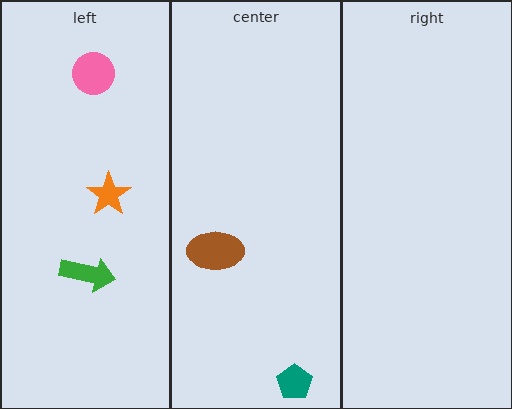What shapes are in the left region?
The green arrow, the orange star, the pink circle.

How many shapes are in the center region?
2.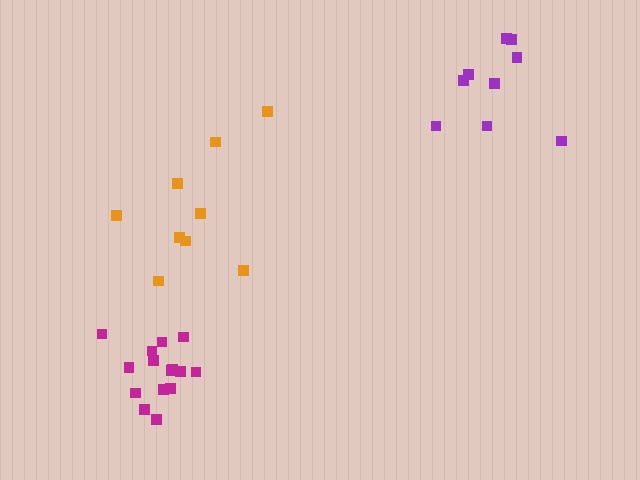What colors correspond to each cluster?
The clusters are colored: orange, magenta, purple.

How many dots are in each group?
Group 1: 9 dots, Group 2: 15 dots, Group 3: 9 dots (33 total).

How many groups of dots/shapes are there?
There are 3 groups.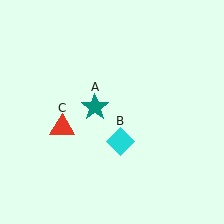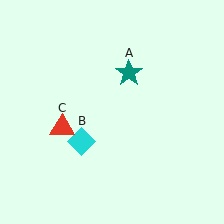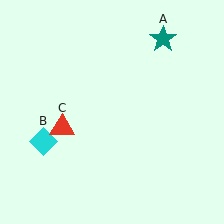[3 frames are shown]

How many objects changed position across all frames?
2 objects changed position: teal star (object A), cyan diamond (object B).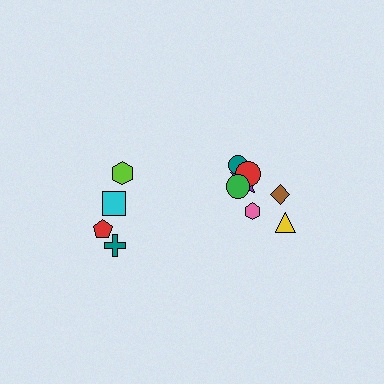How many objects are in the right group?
There are 8 objects.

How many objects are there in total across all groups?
There are 12 objects.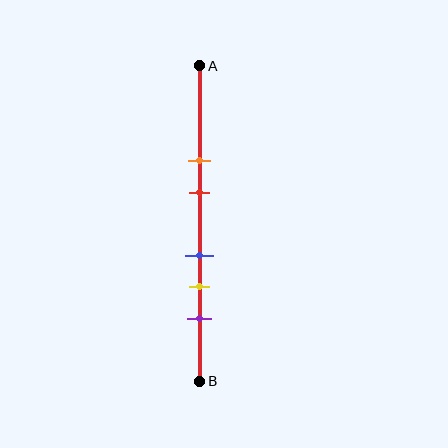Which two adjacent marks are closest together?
The blue and yellow marks are the closest adjacent pair.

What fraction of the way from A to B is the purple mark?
The purple mark is approximately 80% (0.8) of the way from A to B.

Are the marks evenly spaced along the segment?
No, the marks are not evenly spaced.